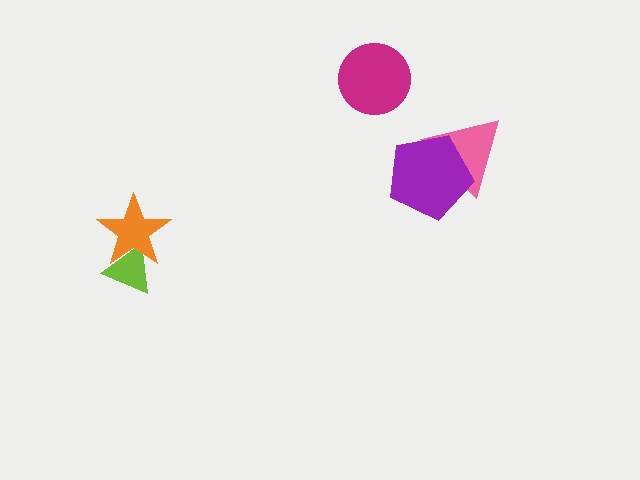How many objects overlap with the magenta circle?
0 objects overlap with the magenta circle.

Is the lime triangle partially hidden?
Yes, it is partially covered by another shape.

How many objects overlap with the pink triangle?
1 object overlaps with the pink triangle.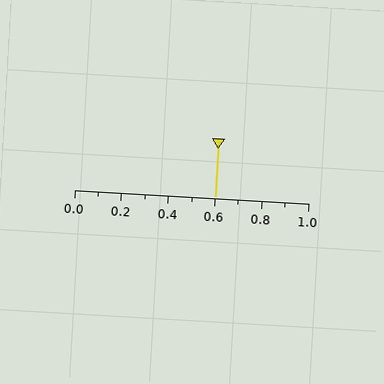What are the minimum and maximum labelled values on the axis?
The axis runs from 0.0 to 1.0.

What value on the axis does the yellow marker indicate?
The marker indicates approximately 0.6.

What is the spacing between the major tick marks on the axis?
The major ticks are spaced 0.2 apart.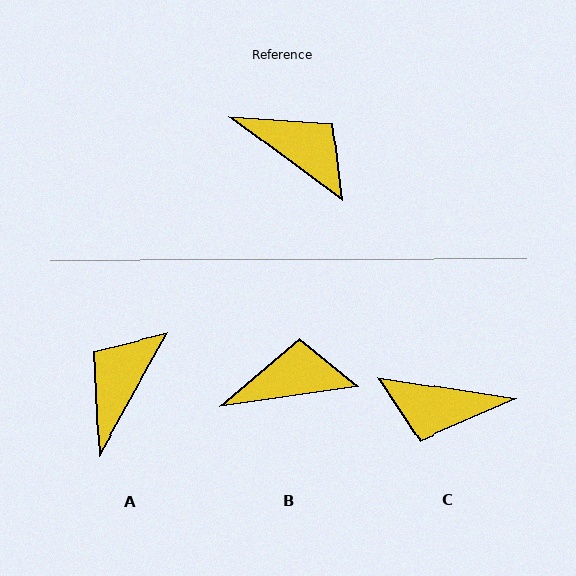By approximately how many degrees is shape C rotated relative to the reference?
Approximately 153 degrees clockwise.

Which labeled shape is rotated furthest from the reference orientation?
C, about 153 degrees away.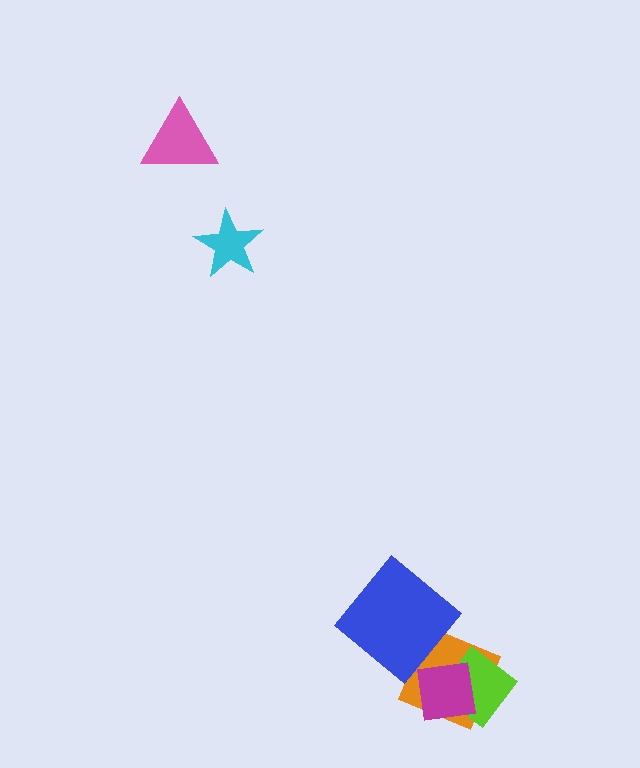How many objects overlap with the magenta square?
2 objects overlap with the magenta square.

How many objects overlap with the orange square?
2 objects overlap with the orange square.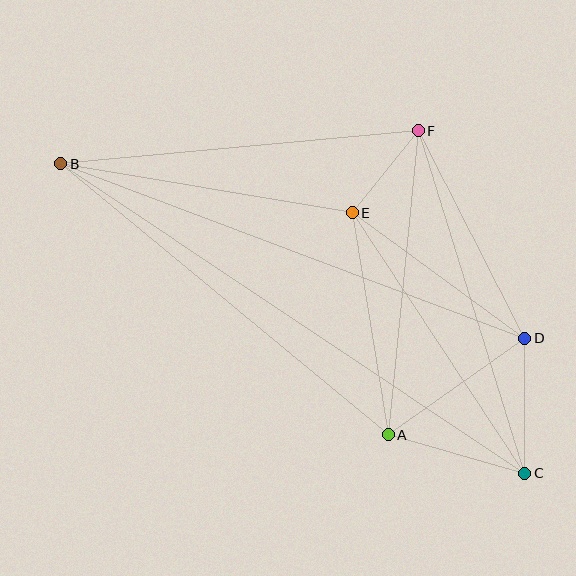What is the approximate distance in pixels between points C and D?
The distance between C and D is approximately 135 pixels.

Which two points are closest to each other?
Points E and F are closest to each other.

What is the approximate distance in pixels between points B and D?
The distance between B and D is approximately 496 pixels.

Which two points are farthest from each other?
Points B and C are farthest from each other.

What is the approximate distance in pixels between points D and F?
The distance between D and F is approximately 233 pixels.